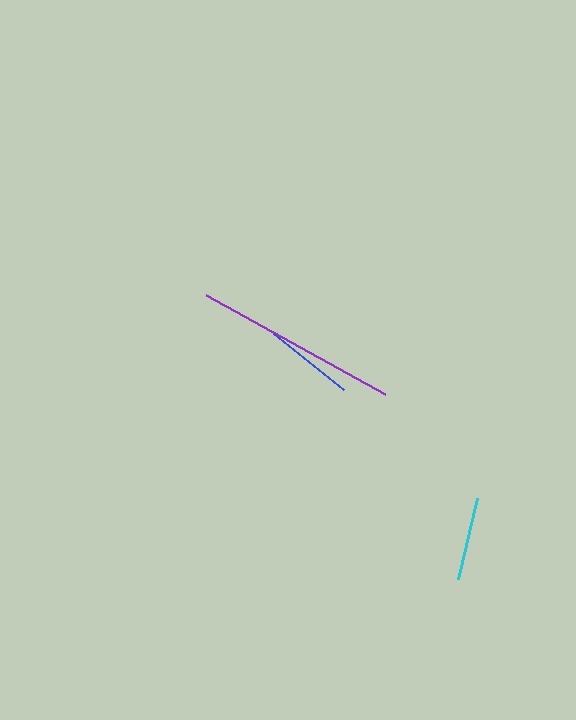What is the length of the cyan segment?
The cyan segment is approximately 83 pixels long.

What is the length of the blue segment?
The blue segment is approximately 90 pixels long.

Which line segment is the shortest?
The cyan line is the shortest at approximately 83 pixels.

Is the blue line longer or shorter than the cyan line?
The blue line is longer than the cyan line.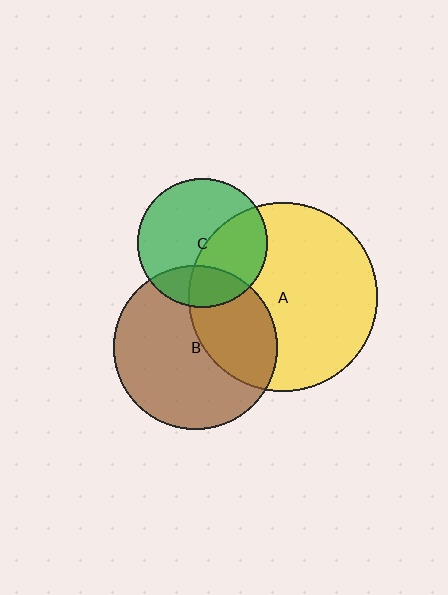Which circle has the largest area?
Circle A (yellow).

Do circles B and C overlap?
Yes.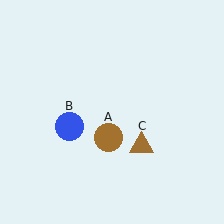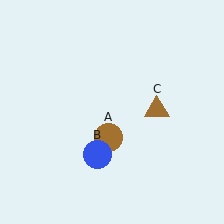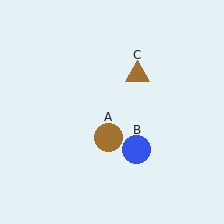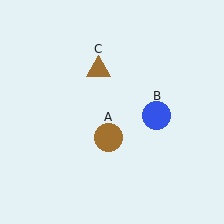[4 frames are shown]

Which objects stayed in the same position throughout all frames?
Brown circle (object A) remained stationary.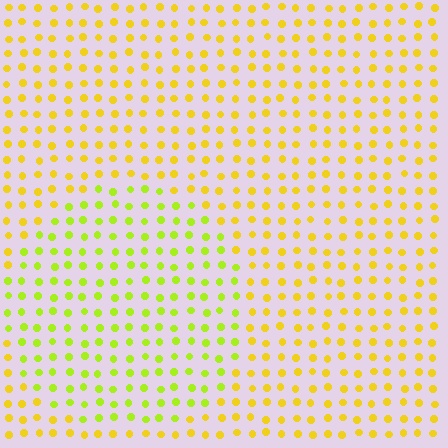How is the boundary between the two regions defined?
The boundary is defined purely by a slight shift in hue (about 30 degrees). Spacing, size, and orientation are identical on both sides.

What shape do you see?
I see a circle.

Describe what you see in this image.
The image is filled with small yellow elements in a uniform arrangement. A circle-shaped region is visible where the elements are tinted to a slightly different hue, forming a subtle color boundary.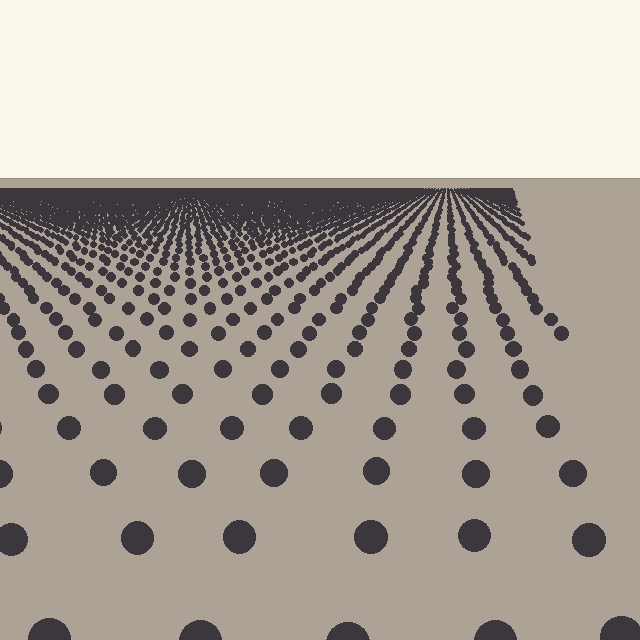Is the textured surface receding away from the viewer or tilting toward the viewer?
The surface is receding away from the viewer. Texture elements get smaller and denser toward the top.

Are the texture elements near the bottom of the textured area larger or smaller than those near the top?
Larger. Near the bottom, elements are closer to the viewer and appear at a bigger on-screen size.